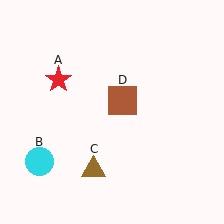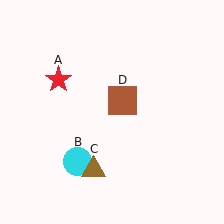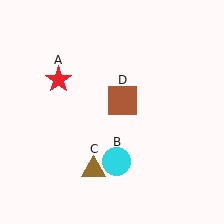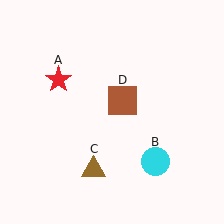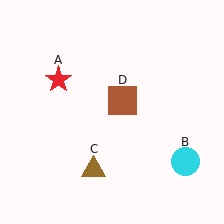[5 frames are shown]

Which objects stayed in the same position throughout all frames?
Red star (object A) and brown triangle (object C) and brown square (object D) remained stationary.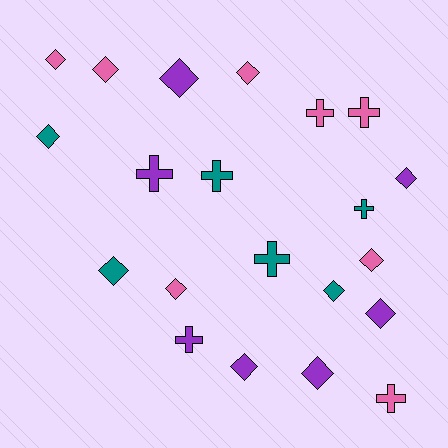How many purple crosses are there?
There are 2 purple crosses.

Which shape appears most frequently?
Diamond, with 13 objects.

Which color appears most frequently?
Pink, with 8 objects.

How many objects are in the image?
There are 21 objects.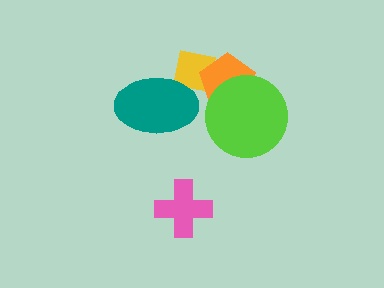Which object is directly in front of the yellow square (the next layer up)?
The orange pentagon is directly in front of the yellow square.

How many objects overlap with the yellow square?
2 objects overlap with the yellow square.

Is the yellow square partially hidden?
Yes, it is partially covered by another shape.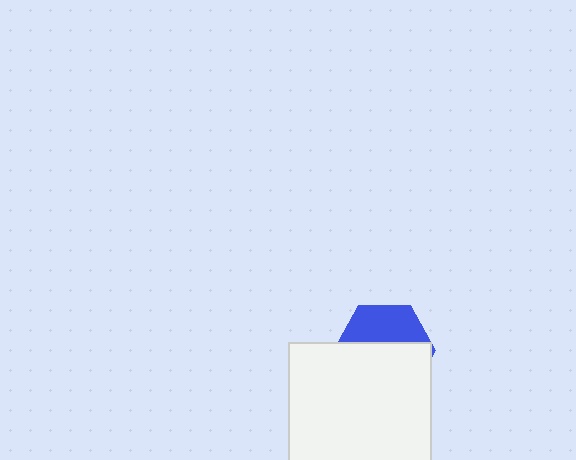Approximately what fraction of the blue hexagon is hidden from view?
Roughly 62% of the blue hexagon is hidden behind the white square.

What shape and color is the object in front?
The object in front is a white square.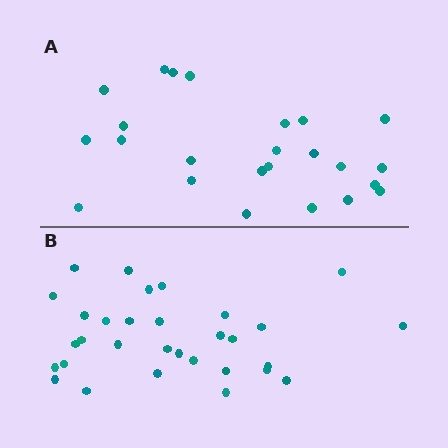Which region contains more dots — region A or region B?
Region B (the bottom region) has more dots.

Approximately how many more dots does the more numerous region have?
Region B has roughly 8 or so more dots than region A.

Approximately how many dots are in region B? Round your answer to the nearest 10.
About 30 dots. (The exact count is 31, which rounds to 30.)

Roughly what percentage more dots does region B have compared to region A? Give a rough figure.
About 30% more.